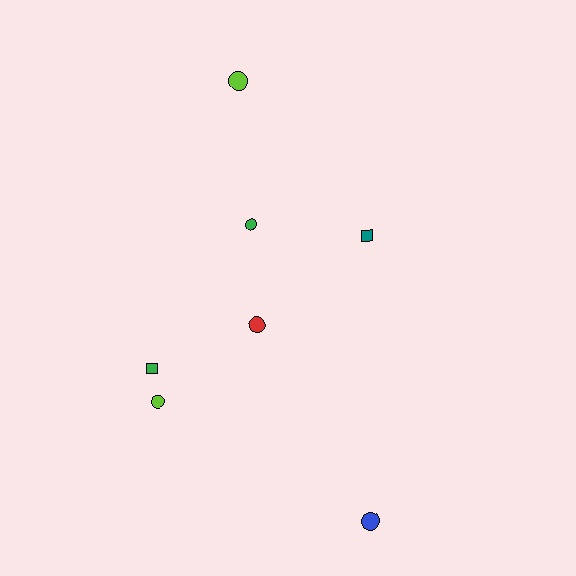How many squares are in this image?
There are 2 squares.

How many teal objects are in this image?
There is 1 teal object.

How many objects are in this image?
There are 7 objects.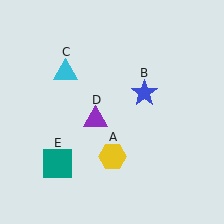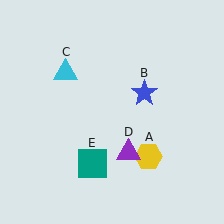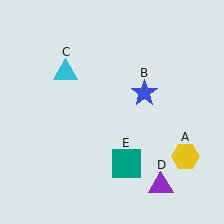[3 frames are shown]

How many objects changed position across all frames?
3 objects changed position: yellow hexagon (object A), purple triangle (object D), teal square (object E).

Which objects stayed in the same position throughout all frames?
Blue star (object B) and cyan triangle (object C) remained stationary.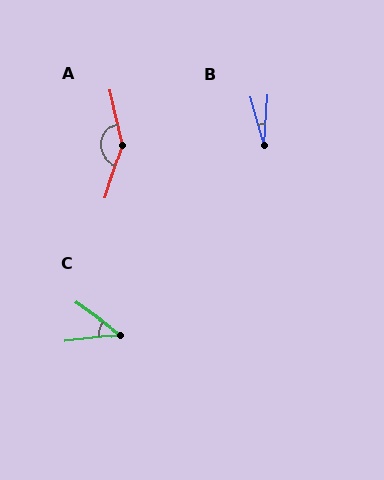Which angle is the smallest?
B, at approximately 20 degrees.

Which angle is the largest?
A, at approximately 151 degrees.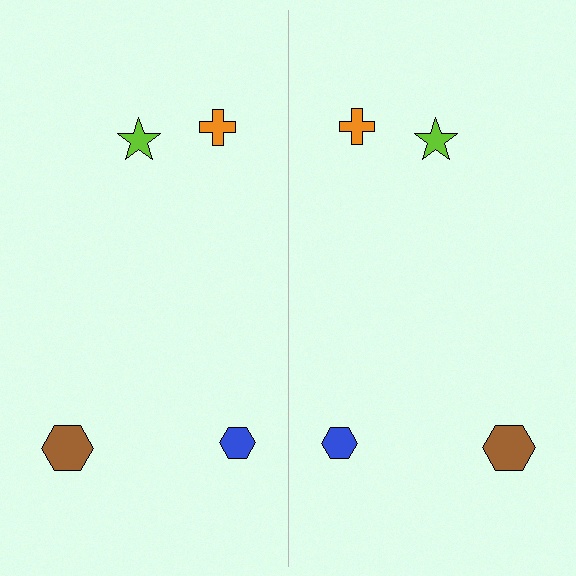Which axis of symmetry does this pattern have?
The pattern has a vertical axis of symmetry running through the center of the image.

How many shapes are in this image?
There are 8 shapes in this image.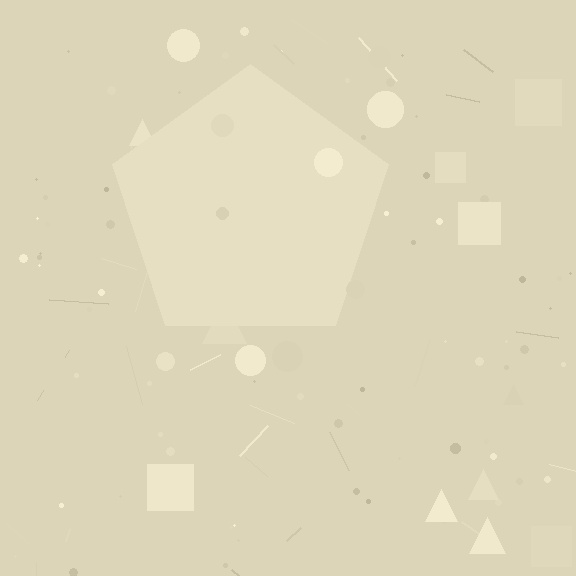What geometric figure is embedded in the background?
A pentagon is embedded in the background.